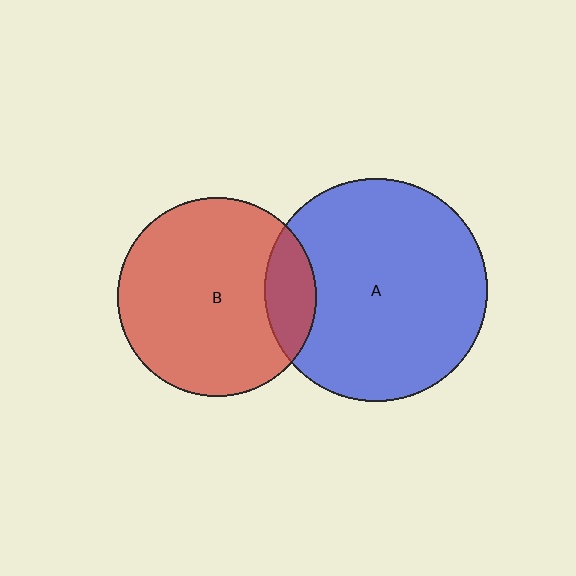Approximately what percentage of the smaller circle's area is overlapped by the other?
Approximately 15%.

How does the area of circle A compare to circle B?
Approximately 1.3 times.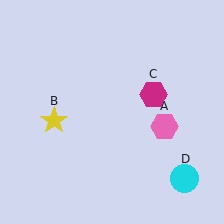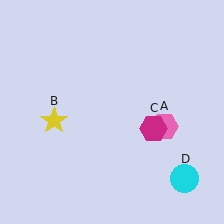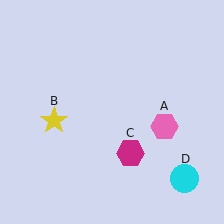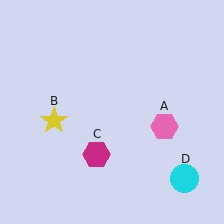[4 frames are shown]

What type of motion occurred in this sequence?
The magenta hexagon (object C) rotated clockwise around the center of the scene.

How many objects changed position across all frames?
1 object changed position: magenta hexagon (object C).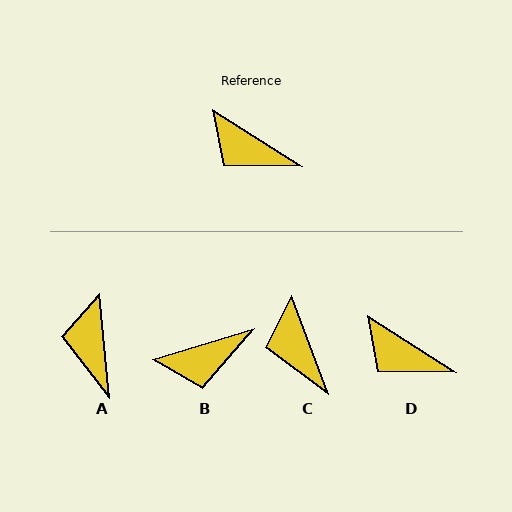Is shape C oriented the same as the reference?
No, it is off by about 37 degrees.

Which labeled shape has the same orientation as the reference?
D.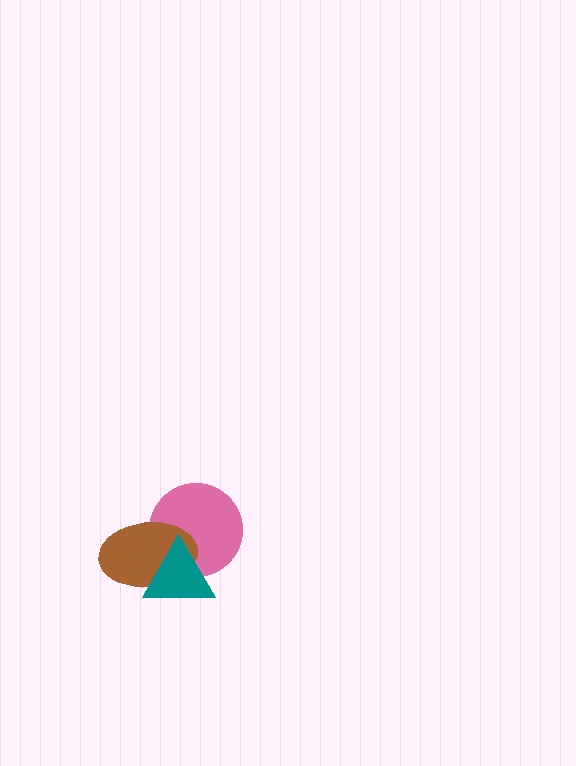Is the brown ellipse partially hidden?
Yes, it is partially covered by another shape.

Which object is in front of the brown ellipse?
The teal triangle is in front of the brown ellipse.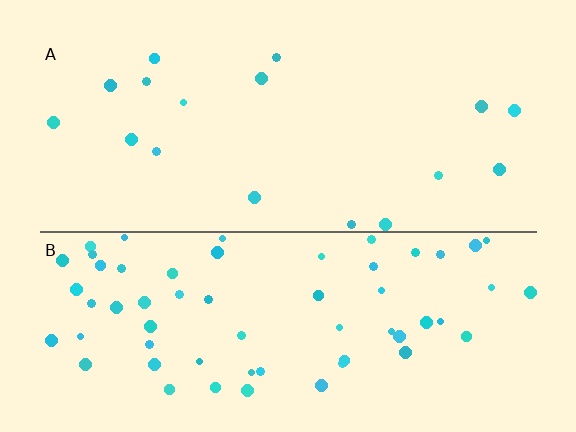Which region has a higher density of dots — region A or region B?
B (the bottom).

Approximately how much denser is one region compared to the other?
Approximately 3.7× — region B over region A.